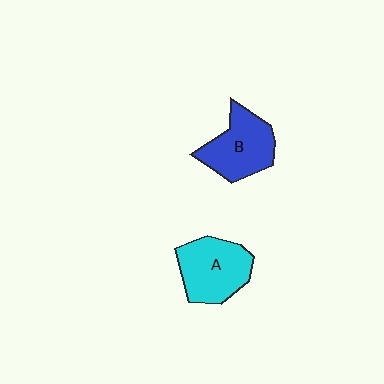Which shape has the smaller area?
Shape B (blue).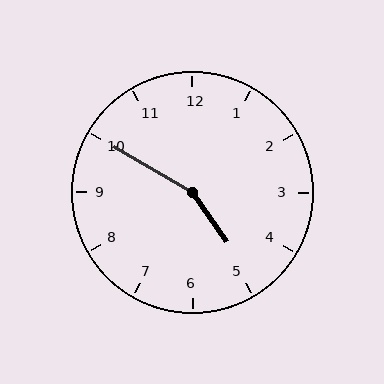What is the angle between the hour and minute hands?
Approximately 155 degrees.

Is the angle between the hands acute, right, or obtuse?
It is obtuse.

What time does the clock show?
4:50.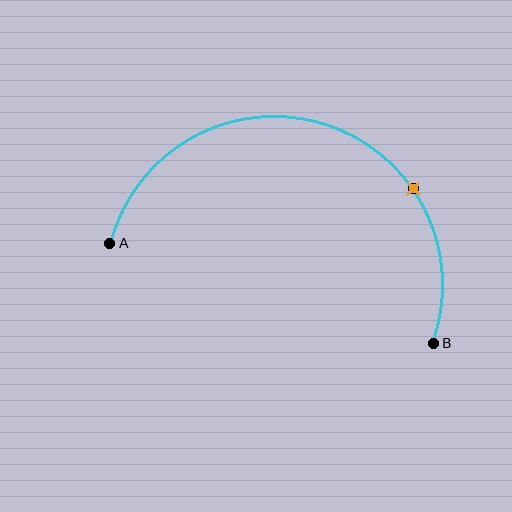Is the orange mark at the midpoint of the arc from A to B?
No. The orange mark lies on the arc but is closer to endpoint B. The arc midpoint would be at the point on the curve equidistant along the arc from both A and B.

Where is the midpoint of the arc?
The arc midpoint is the point on the curve farthest from the straight line joining A and B. It sits above that line.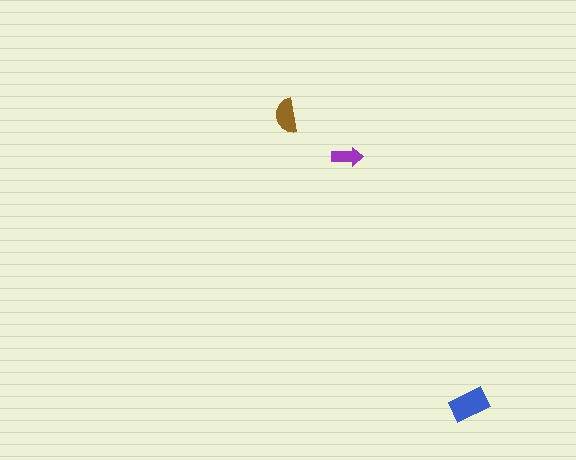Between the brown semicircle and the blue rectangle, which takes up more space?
The blue rectangle.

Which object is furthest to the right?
The blue rectangle is rightmost.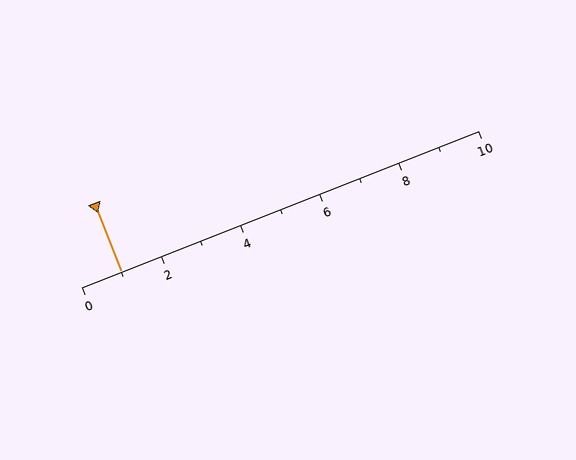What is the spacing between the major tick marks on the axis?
The major ticks are spaced 2 apart.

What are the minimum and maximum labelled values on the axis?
The axis runs from 0 to 10.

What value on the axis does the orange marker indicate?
The marker indicates approximately 1.